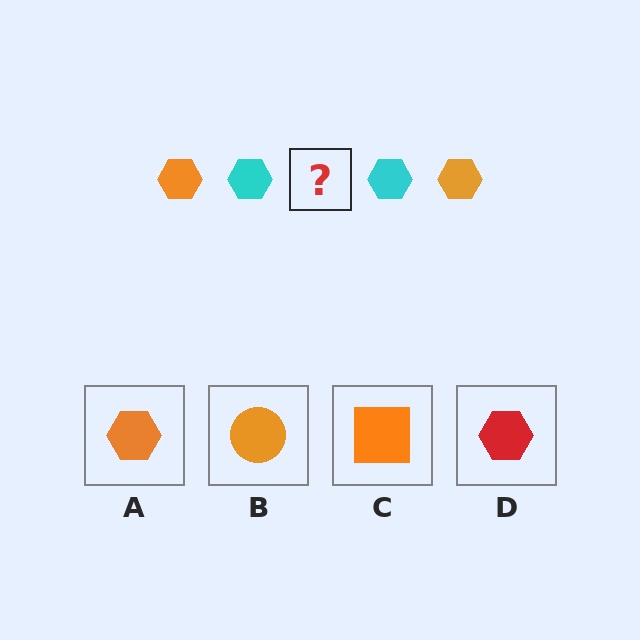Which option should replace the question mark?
Option A.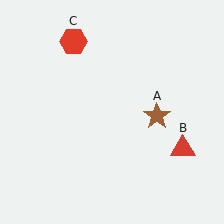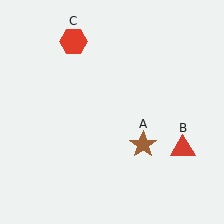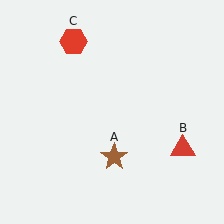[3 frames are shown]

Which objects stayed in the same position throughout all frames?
Red triangle (object B) and red hexagon (object C) remained stationary.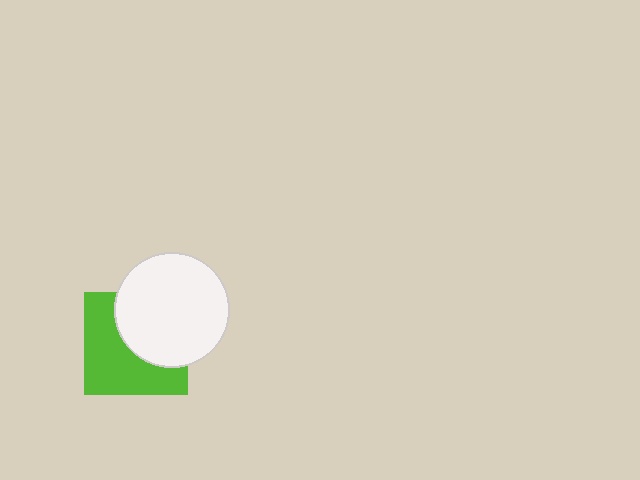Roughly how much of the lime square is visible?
About half of it is visible (roughly 55%).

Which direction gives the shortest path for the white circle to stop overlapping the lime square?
Moving toward the upper-right gives the shortest separation.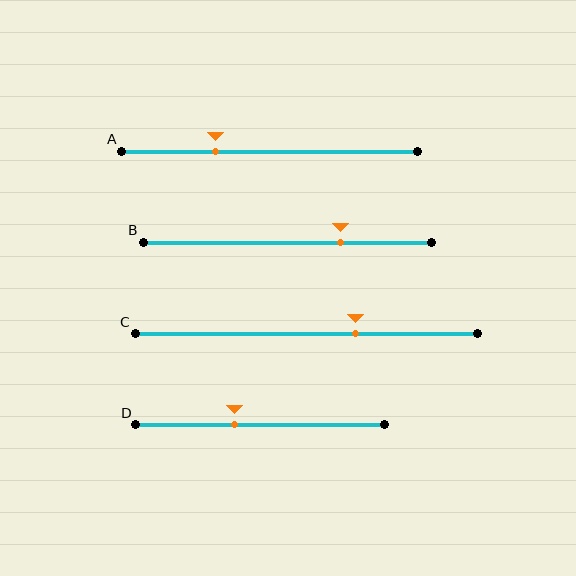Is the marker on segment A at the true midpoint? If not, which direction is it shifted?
No, the marker on segment A is shifted to the left by about 18% of the segment length.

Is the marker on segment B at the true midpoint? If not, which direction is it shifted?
No, the marker on segment B is shifted to the right by about 18% of the segment length.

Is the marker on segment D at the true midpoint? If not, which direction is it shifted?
No, the marker on segment D is shifted to the left by about 10% of the segment length.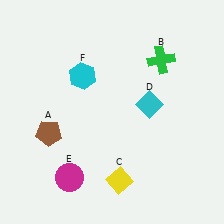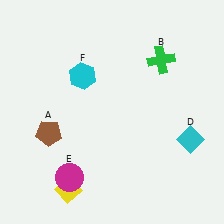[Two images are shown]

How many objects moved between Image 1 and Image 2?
2 objects moved between the two images.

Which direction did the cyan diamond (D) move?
The cyan diamond (D) moved right.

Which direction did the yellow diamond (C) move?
The yellow diamond (C) moved left.